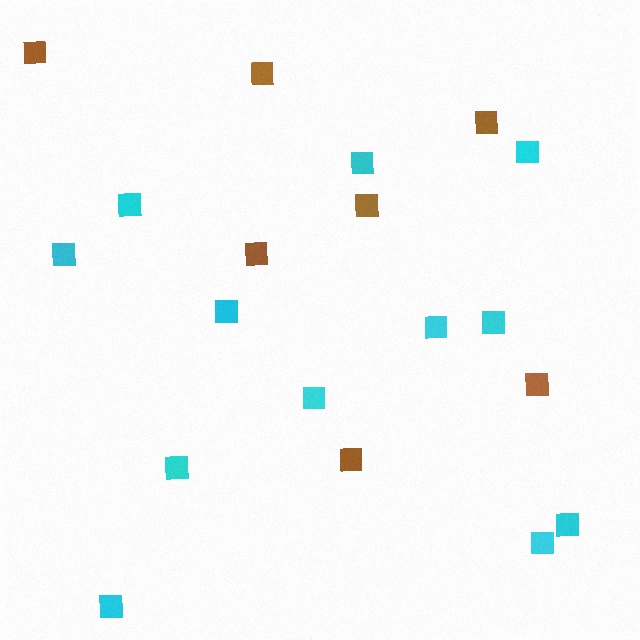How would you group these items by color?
There are 2 groups: one group of brown squares (7) and one group of cyan squares (12).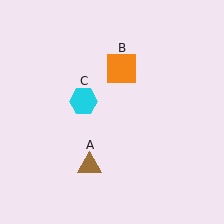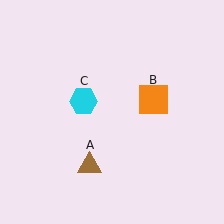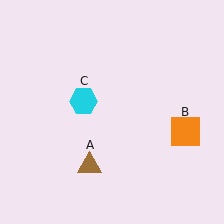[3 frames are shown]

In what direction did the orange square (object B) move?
The orange square (object B) moved down and to the right.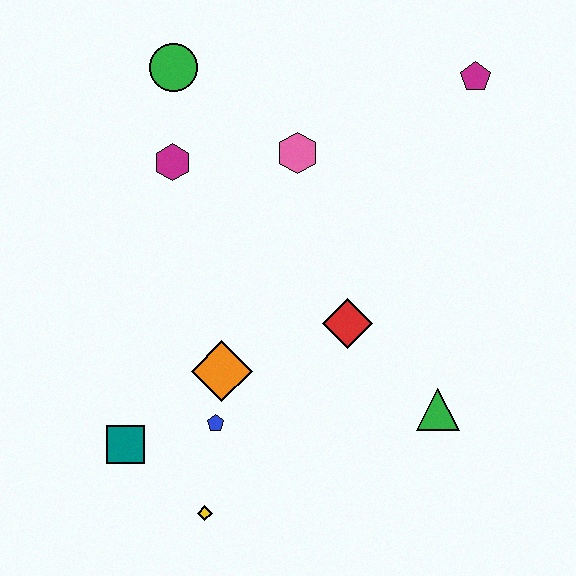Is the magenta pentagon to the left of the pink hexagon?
No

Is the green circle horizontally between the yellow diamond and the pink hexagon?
No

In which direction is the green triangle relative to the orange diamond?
The green triangle is to the right of the orange diamond.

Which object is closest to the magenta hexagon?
The green circle is closest to the magenta hexagon.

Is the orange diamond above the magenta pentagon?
No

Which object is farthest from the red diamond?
The green circle is farthest from the red diamond.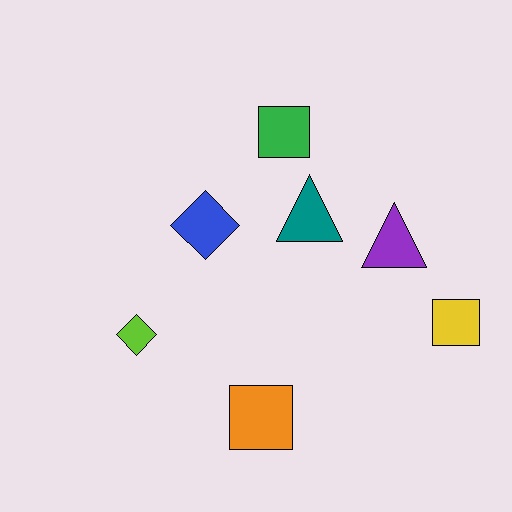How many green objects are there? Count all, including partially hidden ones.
There is 1 green object.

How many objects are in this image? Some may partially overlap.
There are 7 objects.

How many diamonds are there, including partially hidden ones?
There are 2 diamonds.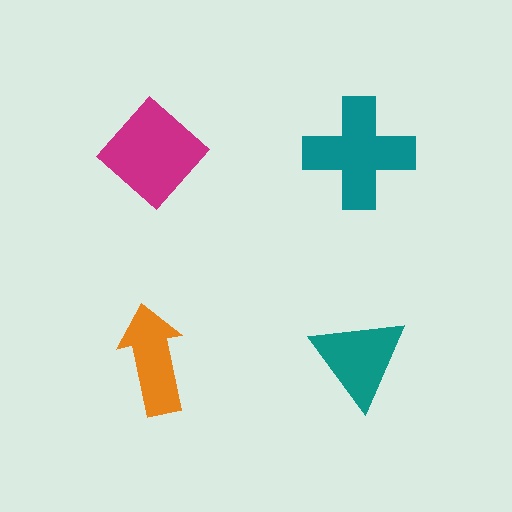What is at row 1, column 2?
A teal cross.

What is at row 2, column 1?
An orange arrow.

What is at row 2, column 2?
A teal triangle.